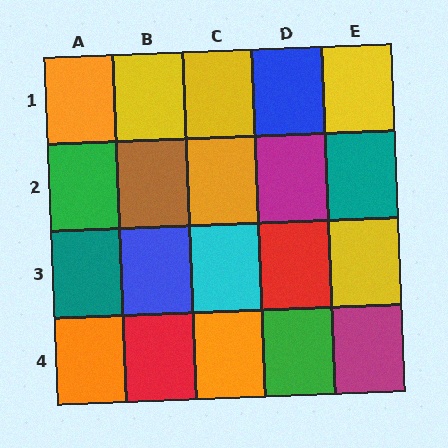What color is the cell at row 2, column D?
Magenta.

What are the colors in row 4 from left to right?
Orange, red, orange, green, magenta.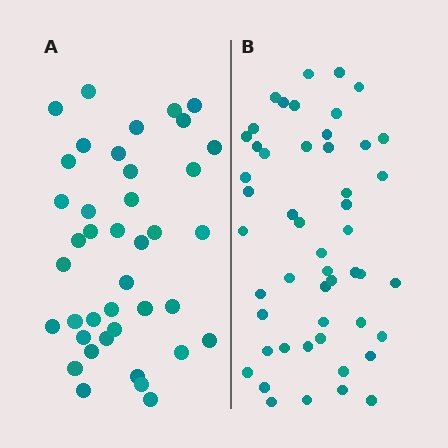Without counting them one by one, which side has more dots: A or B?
Region B (the right region) has more dots.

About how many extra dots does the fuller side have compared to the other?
Region B has roughly 10 or so more dots than region A.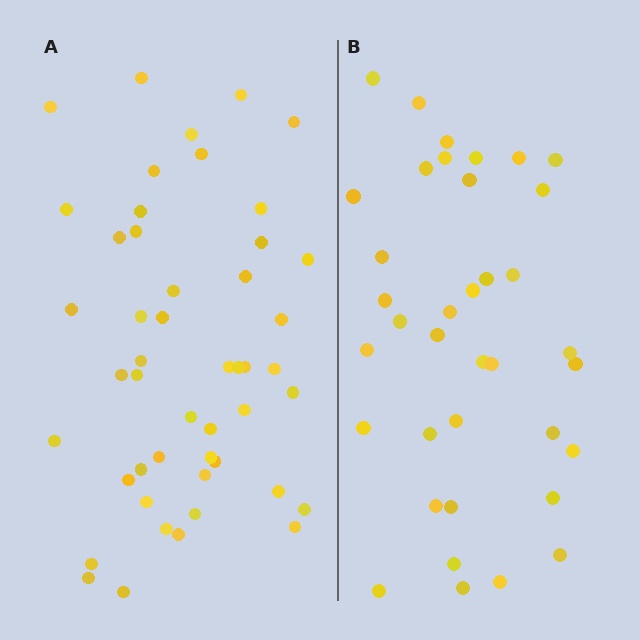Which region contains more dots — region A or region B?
Region A (the left region) has more dots.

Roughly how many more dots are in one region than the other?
Region A has roughly 12 or so more dots than region B.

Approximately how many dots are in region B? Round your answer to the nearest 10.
About 40 dots. (The exact count is 37, which rounds to 40.)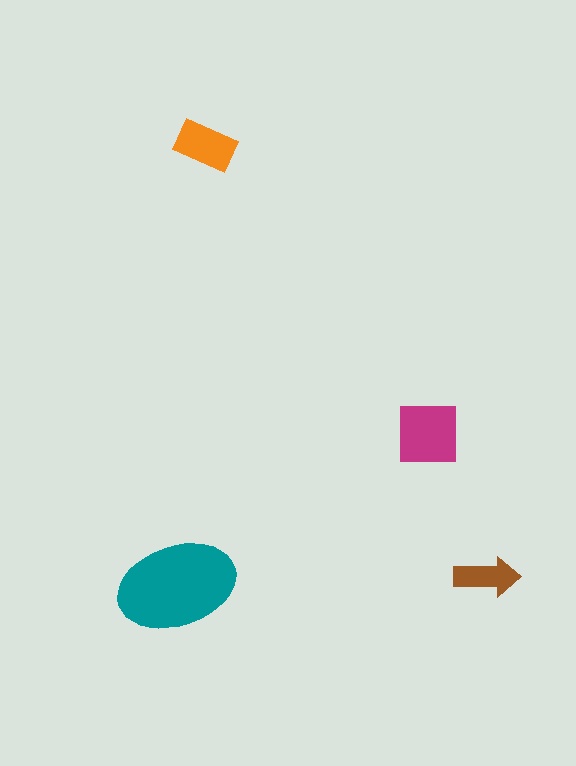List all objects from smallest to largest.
The brown arrow, the orange rectangle, the magenta square, the teal ellipse.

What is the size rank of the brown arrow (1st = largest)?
4th.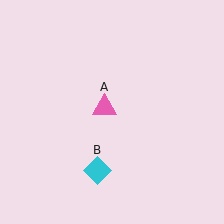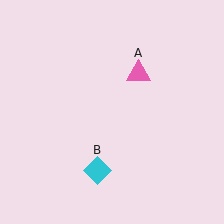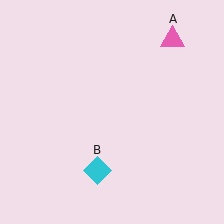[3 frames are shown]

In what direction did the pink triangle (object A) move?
The pink triangle (object A) moved up and to the right.